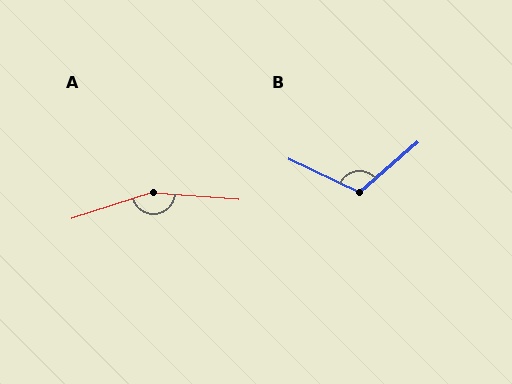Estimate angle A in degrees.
Approximately 157 degrees.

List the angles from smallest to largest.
B (114°), A (157°).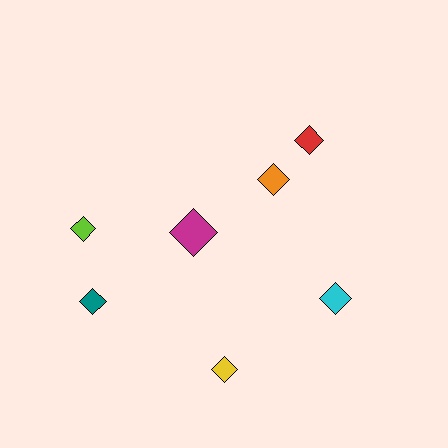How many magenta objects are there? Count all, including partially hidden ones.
There is 1 magenta object.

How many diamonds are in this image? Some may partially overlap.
There are 7 diamonds.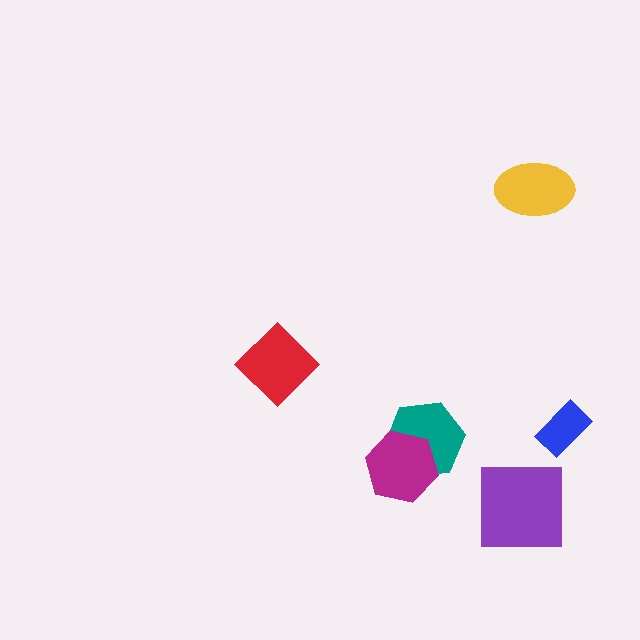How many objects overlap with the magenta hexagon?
1 object overlaps with the magenta hexagon.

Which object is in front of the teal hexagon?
The magenta hexagon is in front of the teal hexagon.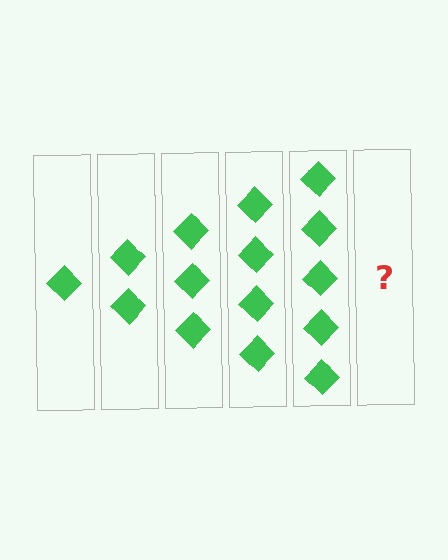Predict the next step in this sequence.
The next step is 6 diamonds.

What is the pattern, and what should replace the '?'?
The pattern is that each step adds one more diamond. The '?' should be 6 diamonds.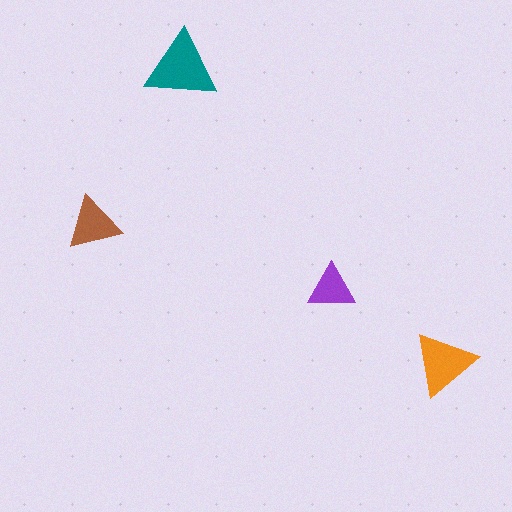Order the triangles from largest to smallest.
the teal one, the orange one, the brown one, the purple one.